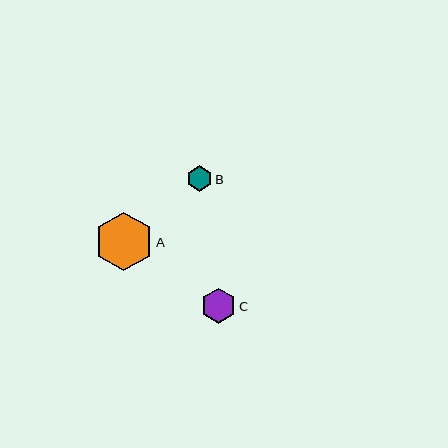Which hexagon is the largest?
Hexagon A is the largest with a size of approximately 59 pixels.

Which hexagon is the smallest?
Hexagon B is the smallest with a size of approximately 25 pixels.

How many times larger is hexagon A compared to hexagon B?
Hexagon A is approximately 2.3 times the size of hexagon B.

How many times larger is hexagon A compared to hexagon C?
Hexagon A is approximately 1.7 times the size of hexagon C.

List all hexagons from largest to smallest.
From largest to smallest: A, C, B.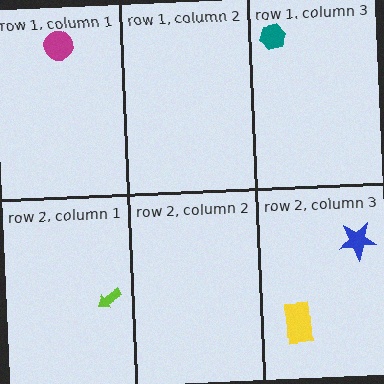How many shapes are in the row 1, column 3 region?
1.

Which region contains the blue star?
The row 2, column 3 region.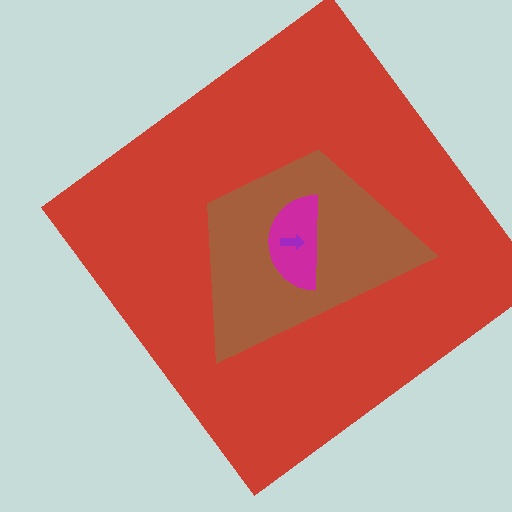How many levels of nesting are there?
4.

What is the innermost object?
The purple arrow.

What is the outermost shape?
The red diamond.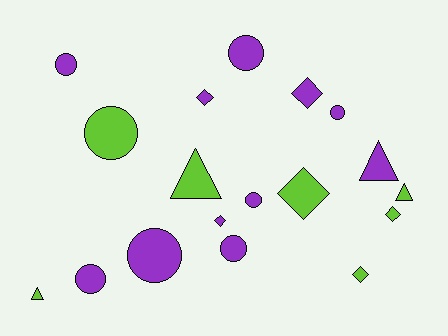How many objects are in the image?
There are 18 objects.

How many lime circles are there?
There is 1 lime circle.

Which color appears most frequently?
Purple, with 11 objects.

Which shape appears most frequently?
Circle, with 8 objects.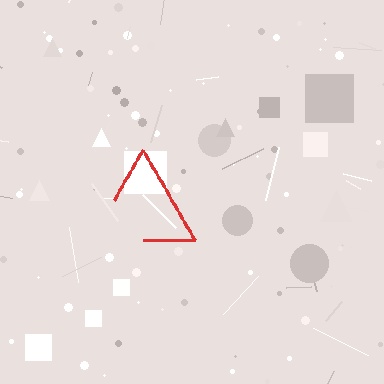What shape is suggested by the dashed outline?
The dashed outline suggests a triangle.